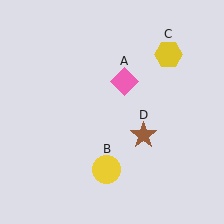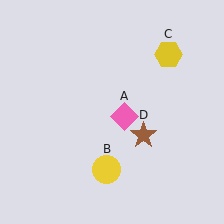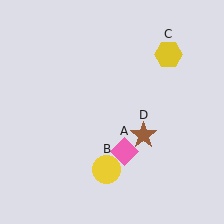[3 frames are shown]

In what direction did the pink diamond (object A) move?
The pink diamond (object A) moved down.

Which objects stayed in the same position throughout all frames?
Yellow circle (object B) and yellow hexagon (object C) and brown star (object D) remained stationary.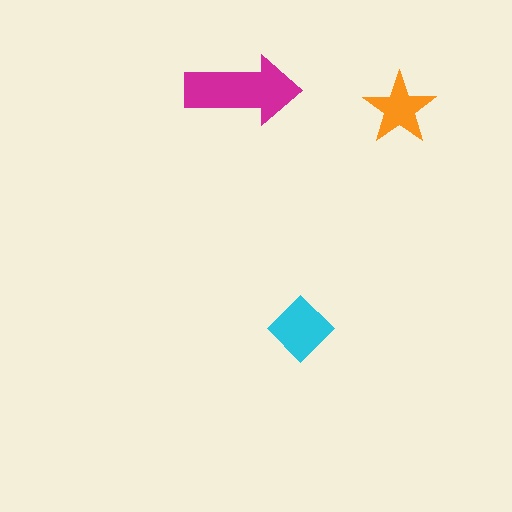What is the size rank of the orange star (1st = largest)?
3rd.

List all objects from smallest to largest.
The orange star, the cyan diamond, the magenta arrow.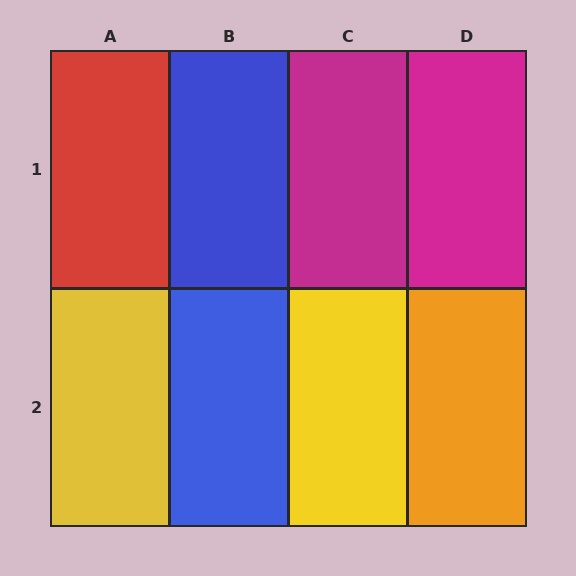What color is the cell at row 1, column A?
Red.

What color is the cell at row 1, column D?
Magenta.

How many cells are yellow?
2 cells are yellow.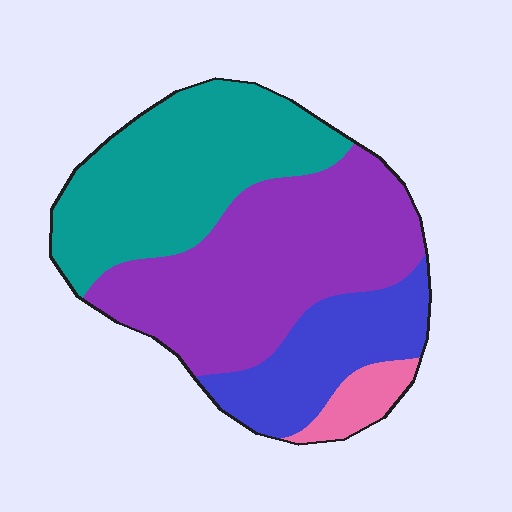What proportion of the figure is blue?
Blue covers around 20% of the figure.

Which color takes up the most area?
Purple, at roughly 40%.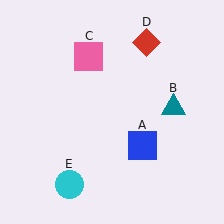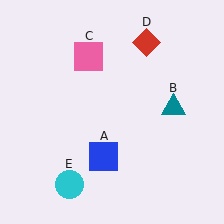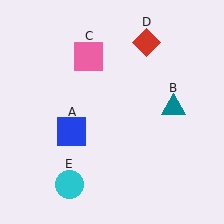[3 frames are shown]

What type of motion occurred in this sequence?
The blue square (object A) rotated clockwise around the center of the scene.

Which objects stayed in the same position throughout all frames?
Teal triangle (object B) and pink square (object C) and red diamond (object D) and cyan circle (object E) remained stationary.